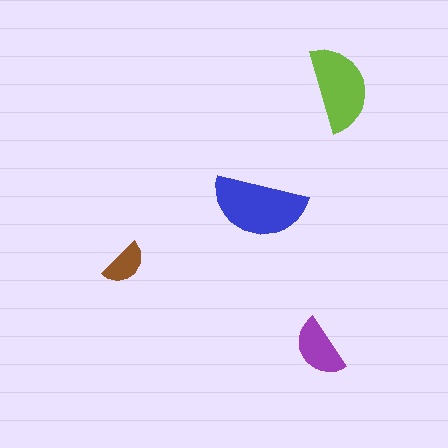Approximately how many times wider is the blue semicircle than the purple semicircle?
About 1.5 times wider.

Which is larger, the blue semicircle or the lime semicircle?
The blue one.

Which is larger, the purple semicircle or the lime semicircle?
The lime one.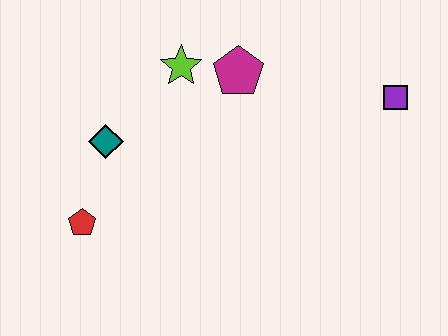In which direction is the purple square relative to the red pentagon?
The purple square is to the right of the red pentagon.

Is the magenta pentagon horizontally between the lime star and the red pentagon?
No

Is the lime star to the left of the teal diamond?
No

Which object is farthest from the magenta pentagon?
The red pentagon is farthest from the magenta pentagon.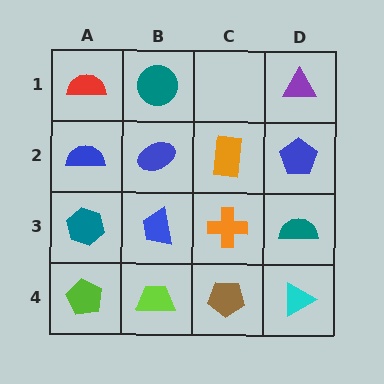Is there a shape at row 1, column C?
No, that cell is empty.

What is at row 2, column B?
A blue ellipse.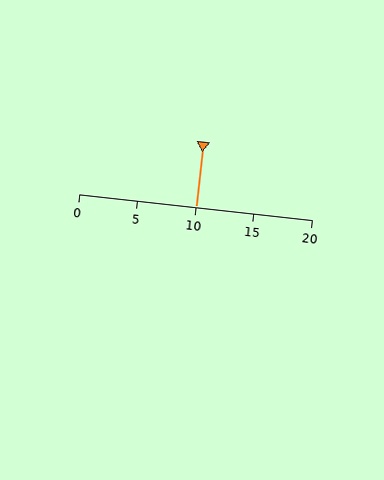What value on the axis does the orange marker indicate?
The marker indicates approximately 10.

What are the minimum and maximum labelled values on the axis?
The axis runs from 0 to 20.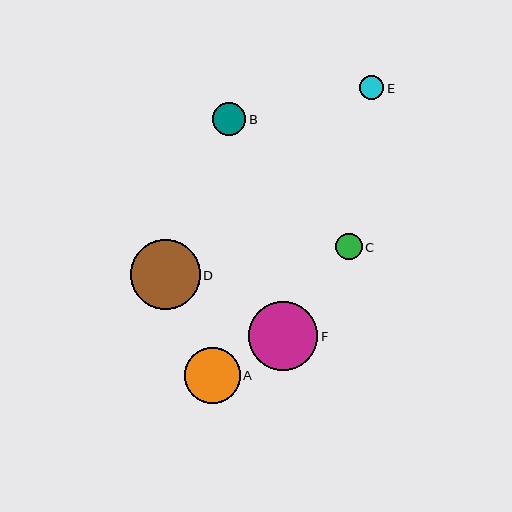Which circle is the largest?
Circle D is the largest with a size of approximately 70 pixels.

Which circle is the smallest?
Circle E is the smallest with a size of approximately 25 pixels.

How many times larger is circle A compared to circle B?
Circle A is approximately 1.7 times the size of circle B.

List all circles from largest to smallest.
From largest to smallest: D, F, A, B, C, E.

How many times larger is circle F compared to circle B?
Circle F is approximately 2.1 times the size of circle B.